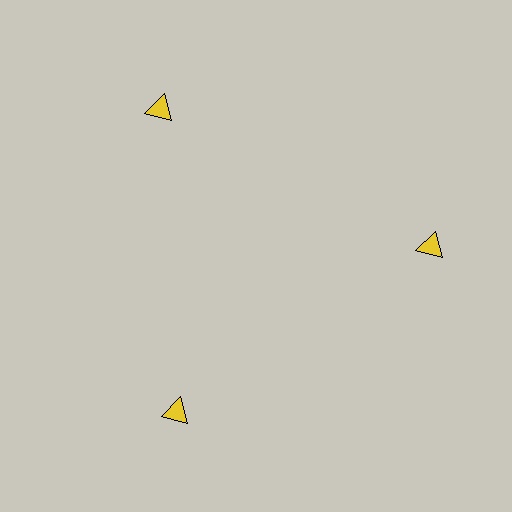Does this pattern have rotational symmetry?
Yes, this pattern has 3-fold rotational symmetry. It looks the same after rotating 120 degrees around the center.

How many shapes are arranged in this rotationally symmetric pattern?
There are 3 shapes, arranged in 3 groups of 1.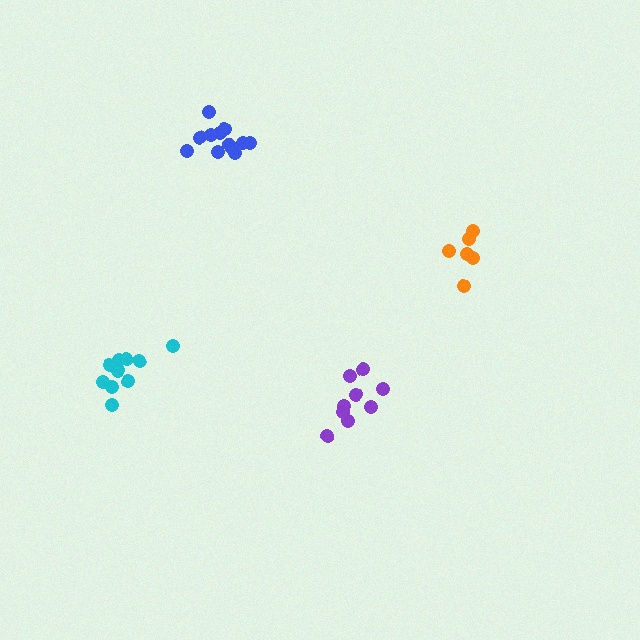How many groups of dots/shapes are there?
There are 4 groups.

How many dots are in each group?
Group 1: 6 dots, Group 2: 12 dots, Group 3: 9 dots, Group 4: 10 dots (37 total).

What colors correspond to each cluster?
The clusters are colored: orange, blue, purple, cyan.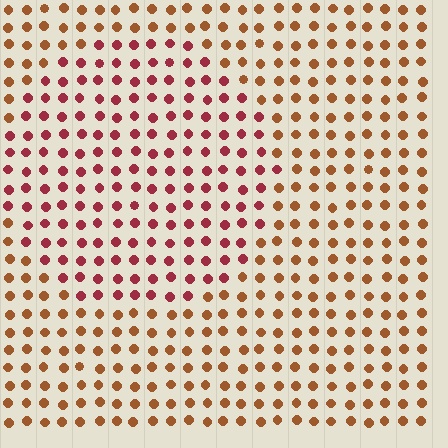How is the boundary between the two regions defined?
The boundary is defined purely by a slight shift in hue (about 36 degrees). Spacing, size, and orientation are identical on both sides.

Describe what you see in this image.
The image is filled with small brown elements in a uniform arrangement. A circle-shaped region is visible where the elements are tinted to a slightly different hue, forming a subtle color boundary.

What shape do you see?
I see a circle.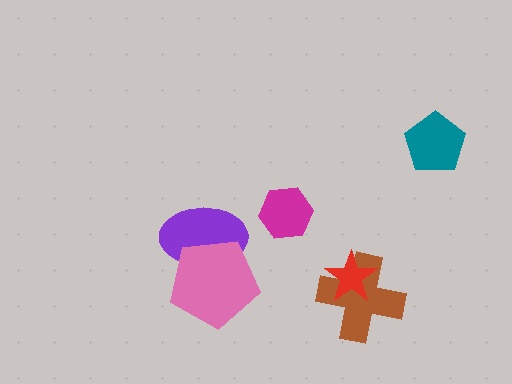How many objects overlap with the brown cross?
1 object overlaps with the brown cross.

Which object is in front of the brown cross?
The red star is in front of the brown cross.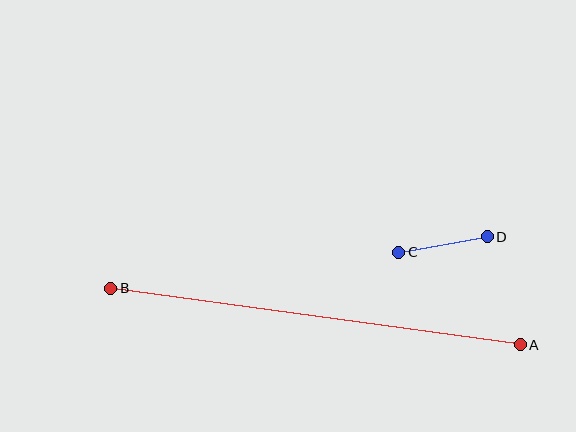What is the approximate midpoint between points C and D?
The midpoint is at approximately (443, 244) pixels.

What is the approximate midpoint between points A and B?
The midpoint is at approximately (316, 316) pixels.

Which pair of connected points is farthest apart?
Points A and B are farthest apart.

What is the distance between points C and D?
The distance is approximately 90 pixels.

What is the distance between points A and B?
The distance is approximately 413 pixels.